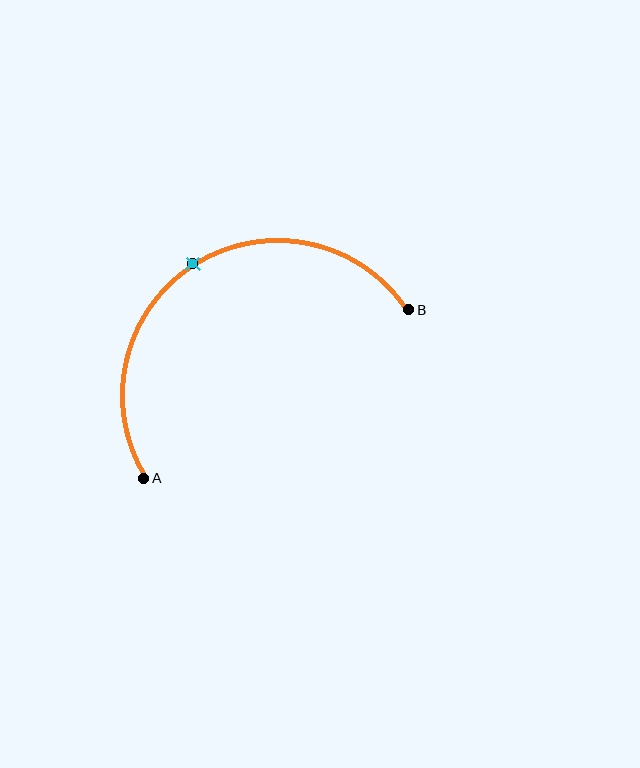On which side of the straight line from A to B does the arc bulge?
The arc bulges above the straight line connecting A and B.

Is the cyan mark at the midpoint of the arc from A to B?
Yes. The cyan mark lies on the arc at equal arc-length from both A and B — it is the arc midpoint.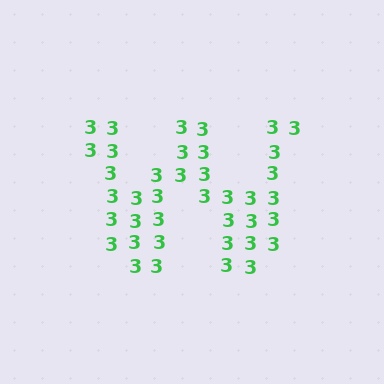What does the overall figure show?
The overall figure shows the letter W.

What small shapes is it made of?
It is made of small digit 3's.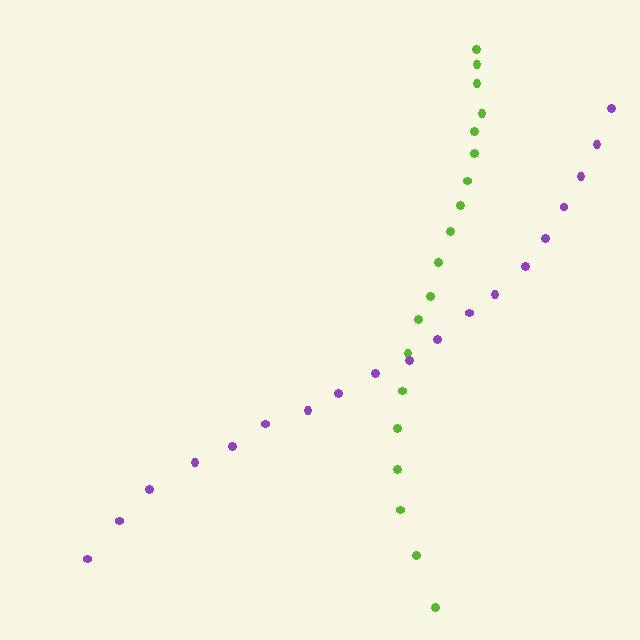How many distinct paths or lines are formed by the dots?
There are 2 distinct paths.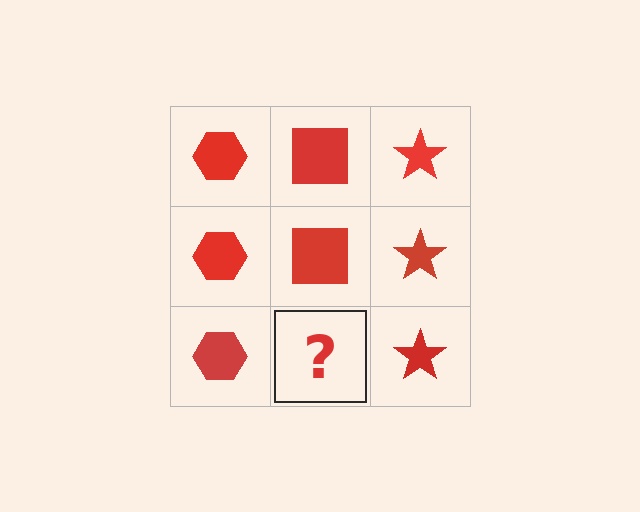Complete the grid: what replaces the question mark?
The question mark should be replaced with a red square.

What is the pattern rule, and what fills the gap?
The rule is that each column has a consistent shape. The gap should be filled with a red square.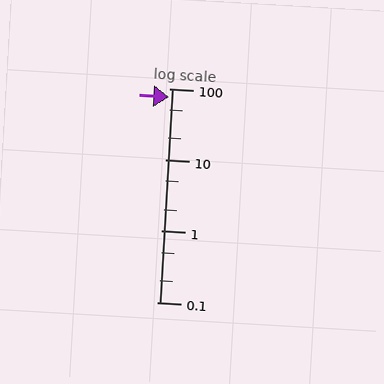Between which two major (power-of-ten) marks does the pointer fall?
The pointer is between 10 and 100.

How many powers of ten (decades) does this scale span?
The scale spans 3 decades, from 0.1 to 100.